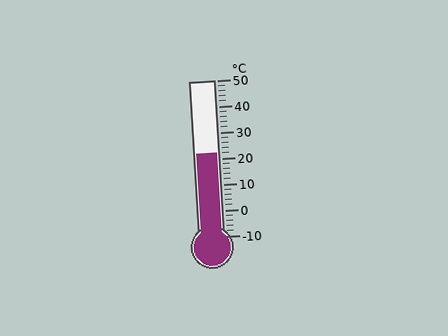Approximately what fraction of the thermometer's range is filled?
The thermometer is filled to approximately 55% of its range.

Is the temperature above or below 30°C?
The temperature is below 30°C.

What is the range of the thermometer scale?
The thermometer scale ranges from -10°C to 50°C.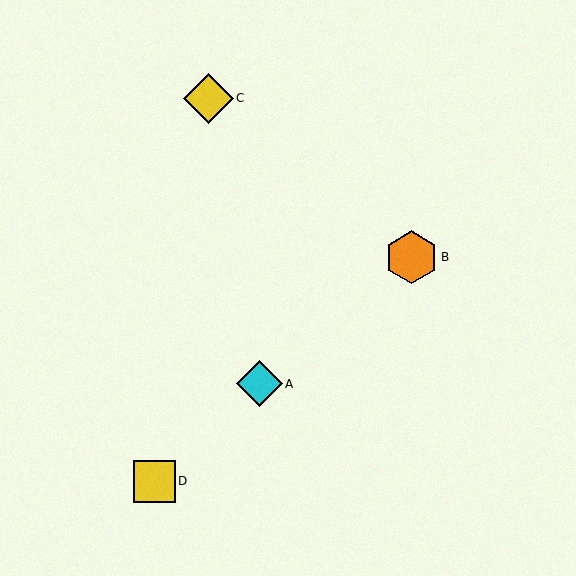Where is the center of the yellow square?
The center of the yellow square is at (154, 481).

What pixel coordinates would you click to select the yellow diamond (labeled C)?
Click at (208, 98) to select the yellow diamond C.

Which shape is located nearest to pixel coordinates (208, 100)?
The yellow diamond (labeled C) at (208, 98) is nearest to that location.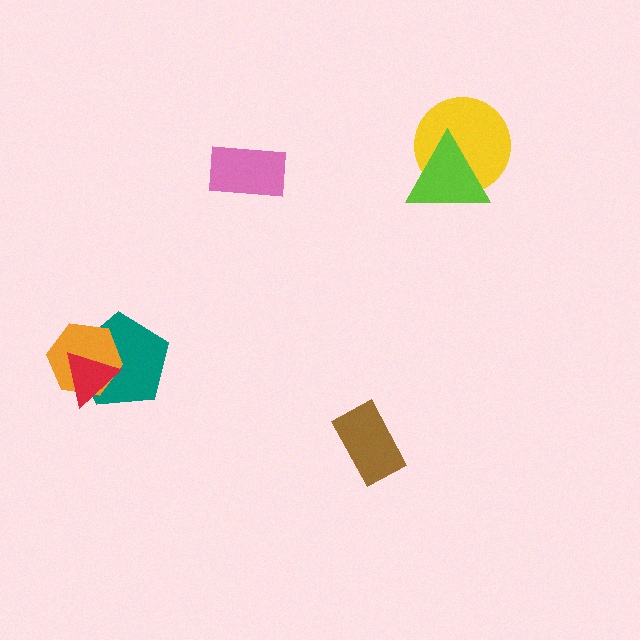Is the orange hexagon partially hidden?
Yes, it is partially covered by another shape.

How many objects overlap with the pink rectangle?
0 objects overlap with the pink rectangle.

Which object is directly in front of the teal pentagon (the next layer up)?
The orange hexagon is directly in front of the teal pentagon.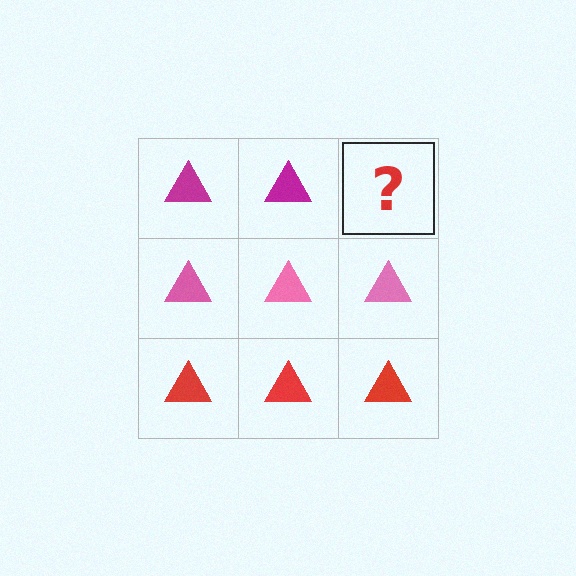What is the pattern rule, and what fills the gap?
The rule is that each row has a consistent color. The gap should be filled with a magenta triangle.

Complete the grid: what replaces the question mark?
The question mark should be replaced with a magenta triangle.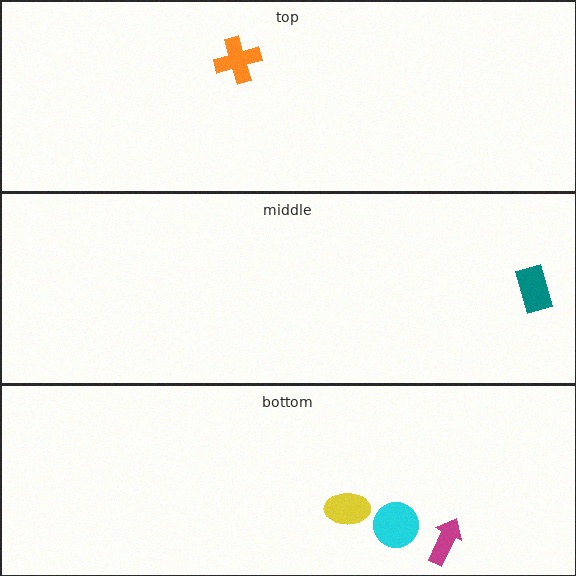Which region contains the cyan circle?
The bottom region.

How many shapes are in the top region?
1.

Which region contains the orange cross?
The top region.